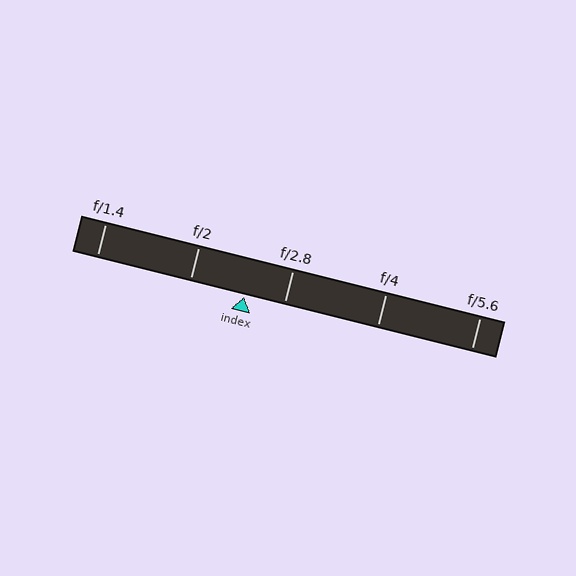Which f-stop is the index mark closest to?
The index mark is closest to f/2.8.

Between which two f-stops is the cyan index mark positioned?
The index mark is between f/2 and f/2.8.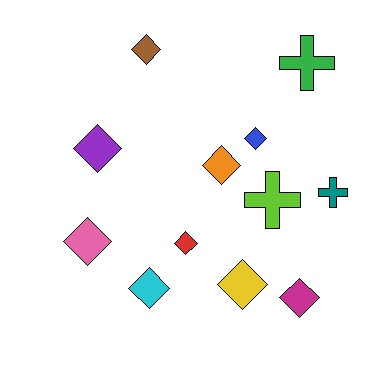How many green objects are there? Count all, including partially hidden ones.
There is 1 green object.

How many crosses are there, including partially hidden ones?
There are 3 crosses.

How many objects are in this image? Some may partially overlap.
There are 12 objects.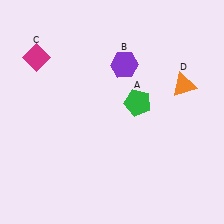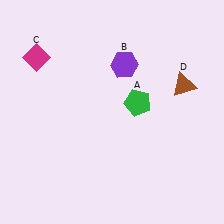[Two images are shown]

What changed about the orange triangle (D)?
In Image 1, D is orange. In Image 2, it changed to brown.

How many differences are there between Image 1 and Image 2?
There is 1 difference between the two images.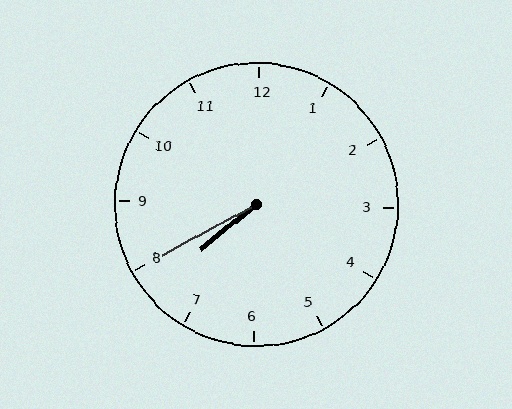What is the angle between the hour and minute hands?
Approximately 10 degrees.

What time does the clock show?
7:40.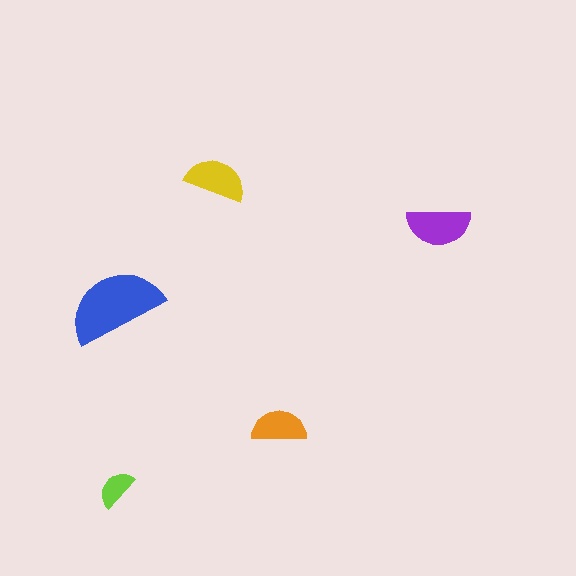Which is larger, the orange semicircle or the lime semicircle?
The orange one.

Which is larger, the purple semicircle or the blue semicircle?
The blue one.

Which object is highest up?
The yellow semicircle is topmost.